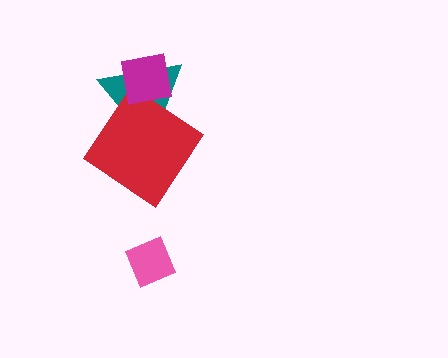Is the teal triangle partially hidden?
Yes, it is partially covered by another shape.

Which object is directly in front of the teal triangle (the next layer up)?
The red diamond is directly in front of the teal triangle.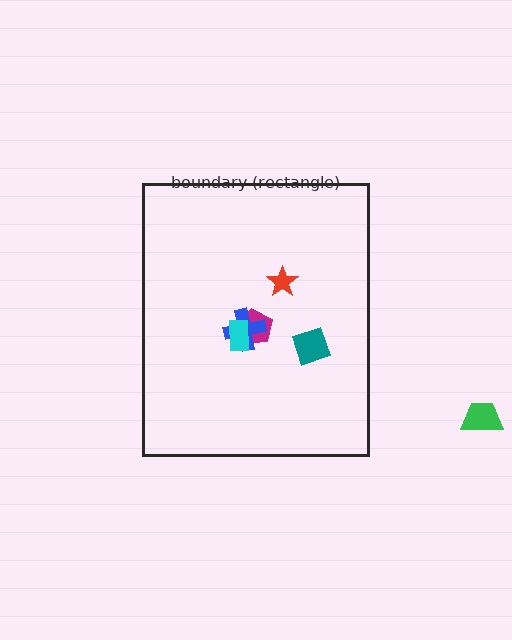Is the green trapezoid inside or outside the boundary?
Outside.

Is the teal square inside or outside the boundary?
Inside.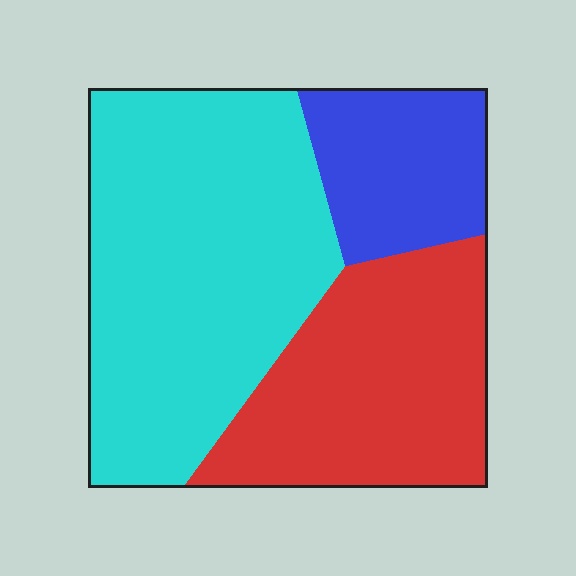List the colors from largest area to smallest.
From largest to smallest: cyan, red, blue.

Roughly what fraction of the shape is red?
Red takes up about one third (1/3) of the shape.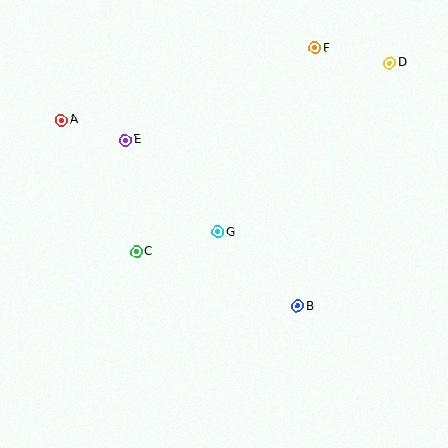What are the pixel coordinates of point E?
Point E is at (126, 140).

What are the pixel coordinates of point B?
Point B is at (298, 306).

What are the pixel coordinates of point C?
Point C is at (137, 252).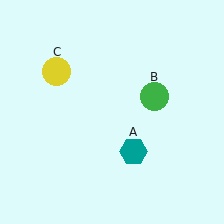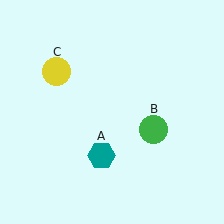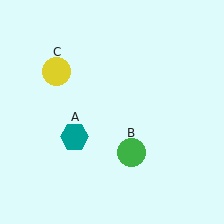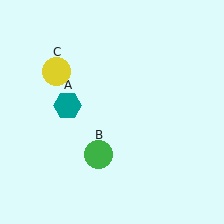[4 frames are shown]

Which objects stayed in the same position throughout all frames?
Yellow circle (object C) remained stationary.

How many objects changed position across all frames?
2 objects changed position: teal hexagon (object A), green circle (object B).